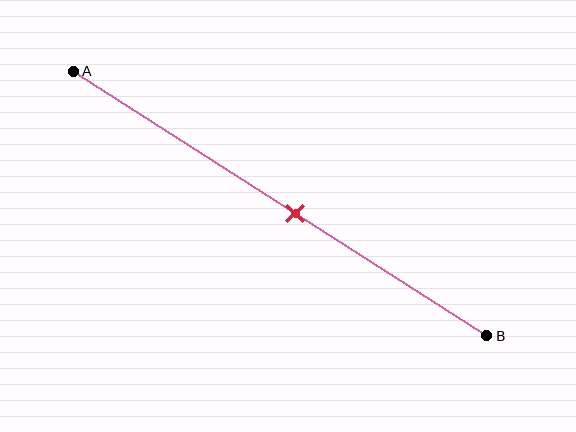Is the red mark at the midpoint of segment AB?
No, the mark is at about 55% from A, not at the 50% midpoint.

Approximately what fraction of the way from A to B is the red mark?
The red mark is approximately 55% of the way from A to B.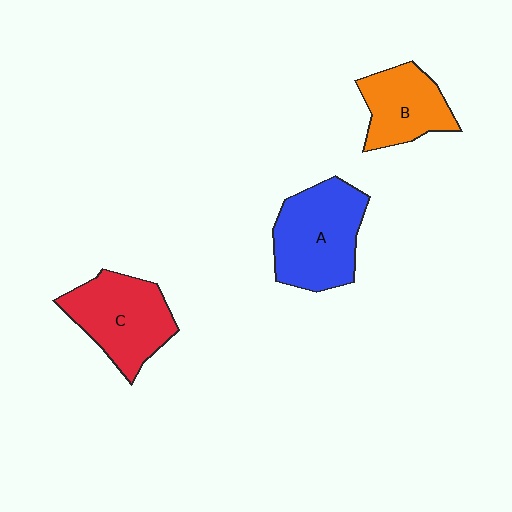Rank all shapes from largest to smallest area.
From largest to smallest: A (blue), C (red), B (orange).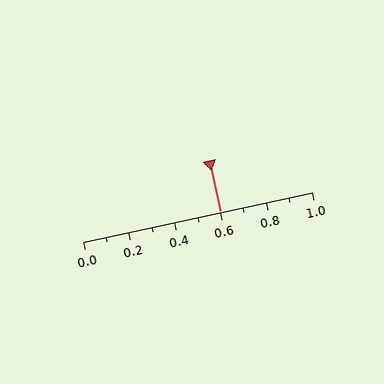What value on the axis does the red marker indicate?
The marker indicates approximately 0.6.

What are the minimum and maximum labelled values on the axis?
The axis runs from 0.0 to 1.0.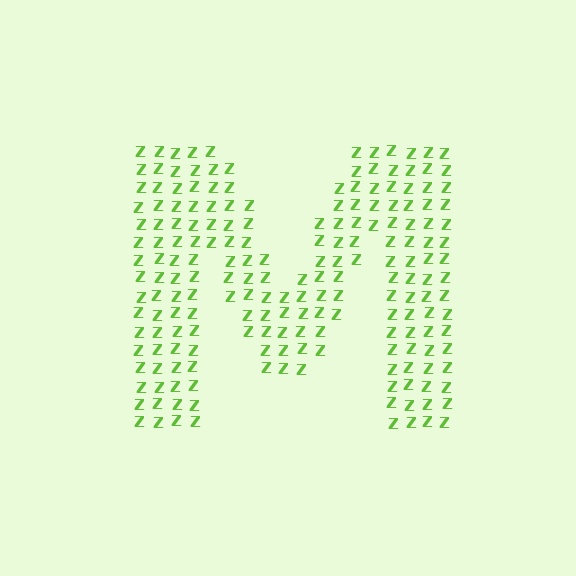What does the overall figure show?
The overall figure shows the letter M.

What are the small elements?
The small elements are letter Z's.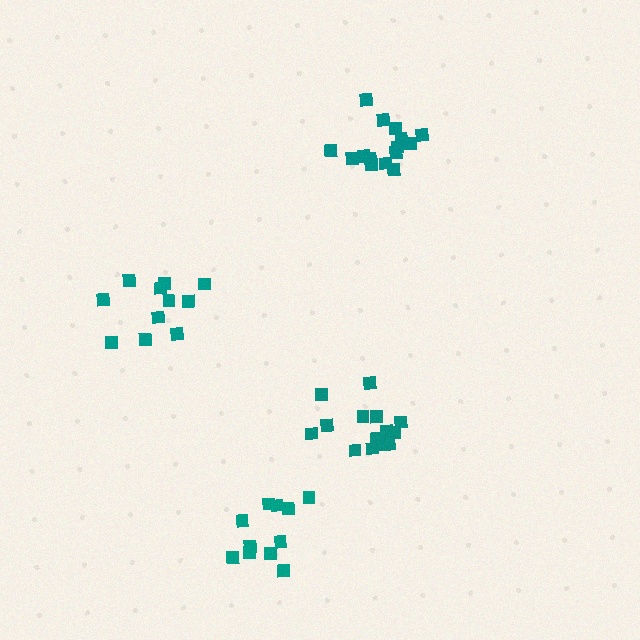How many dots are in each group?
Group 1: 11 dots, Group 2: 15 dots, Group 3: 16 dots, Group 4: 11 dots (53 total).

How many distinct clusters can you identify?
There are 4 distinct clusters.